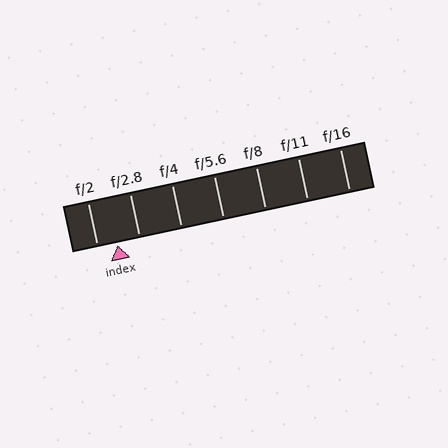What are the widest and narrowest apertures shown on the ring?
The widest aperture shown is f/2 and the narrowest is f/16.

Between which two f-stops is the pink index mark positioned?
The index mark is between f/2 and f/2.8.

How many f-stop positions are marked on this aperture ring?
There are 7 f-stop positions marked.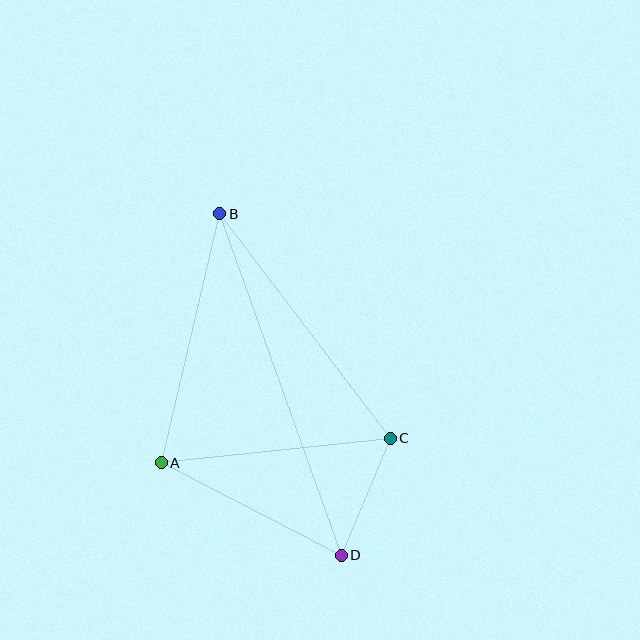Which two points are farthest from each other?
Points B and D are farthest from each other.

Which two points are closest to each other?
Points C and D are closest to each other.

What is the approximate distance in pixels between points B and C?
The distance between B and C is approximately 282 pixels.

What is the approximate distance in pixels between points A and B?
The distance between A and B is approximately 256 pixels.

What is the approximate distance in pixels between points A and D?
The distance between A and D is approximately 202 pixels.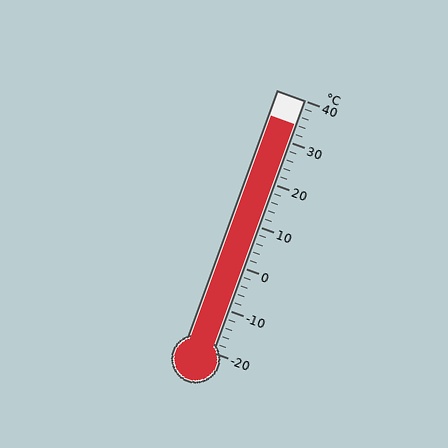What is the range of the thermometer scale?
The thermometer scale ranges from -20°C to 40°C.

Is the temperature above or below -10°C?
The temperature is above -10°C.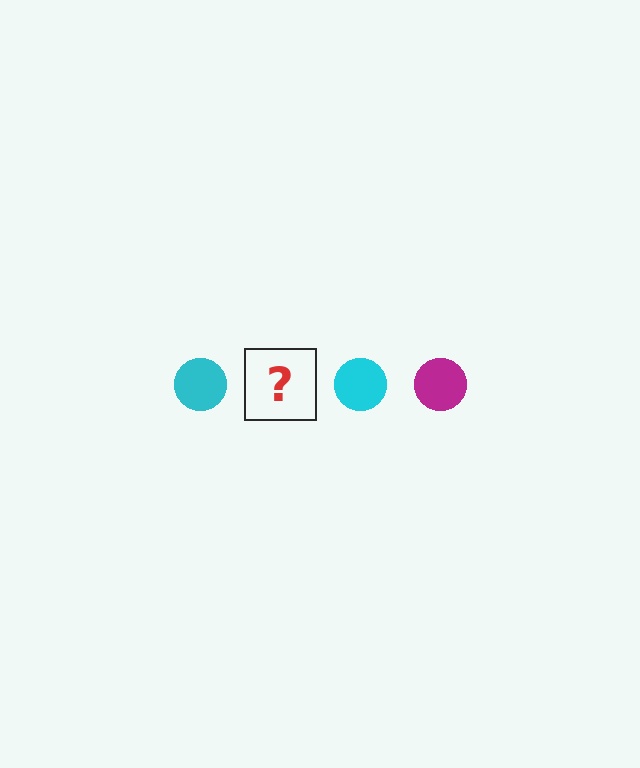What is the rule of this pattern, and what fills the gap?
The rule is that the pattern cycles through cyan, magenta circles. The gap should be filled with a magenta circle.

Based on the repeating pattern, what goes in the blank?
The blank should be a magenta circle.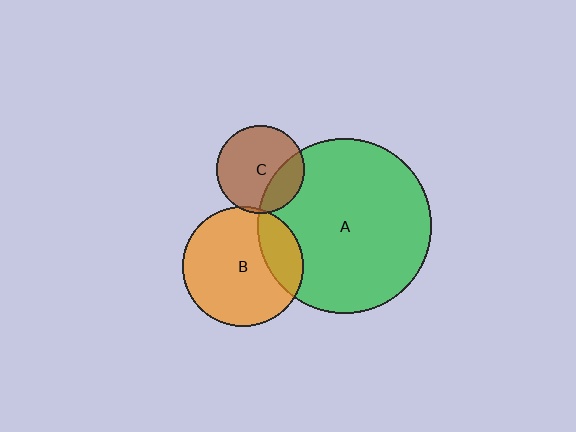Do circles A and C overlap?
Yes.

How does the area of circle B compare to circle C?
Approximately 1.8 times.